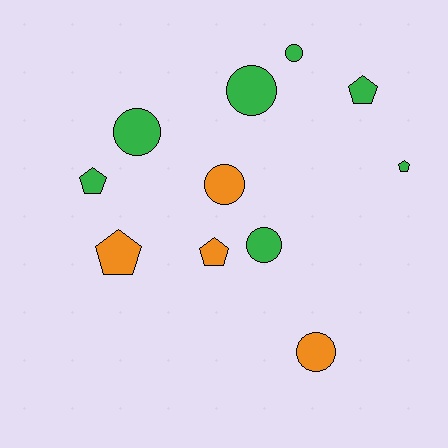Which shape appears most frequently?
Circle, with 6 objects.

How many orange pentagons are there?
There are 2 orange pentagons.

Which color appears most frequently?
Green, with 7 objects.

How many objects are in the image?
There are 11 objects.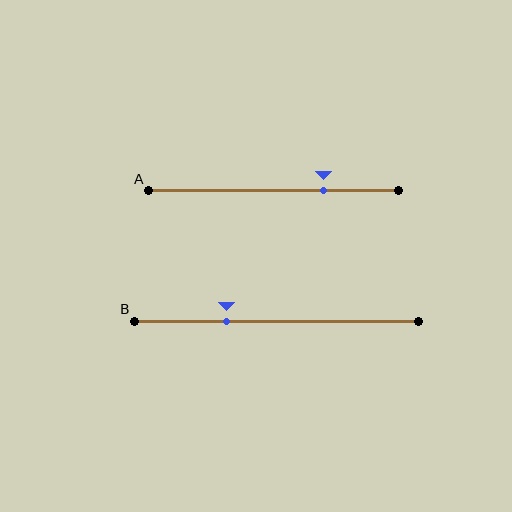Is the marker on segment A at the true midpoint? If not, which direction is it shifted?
No, the marker on segment A is shifted to the right by about 20% of the segment length.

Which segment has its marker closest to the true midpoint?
Segment B has its marker closest to the true midpoint.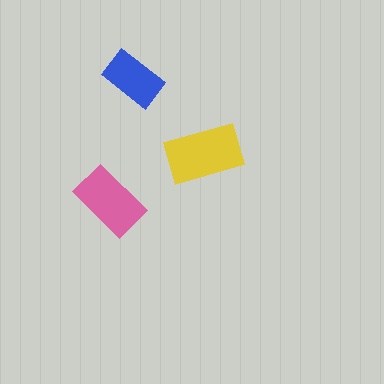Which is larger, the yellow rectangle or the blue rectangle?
The yellow one.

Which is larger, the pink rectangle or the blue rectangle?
The pink one.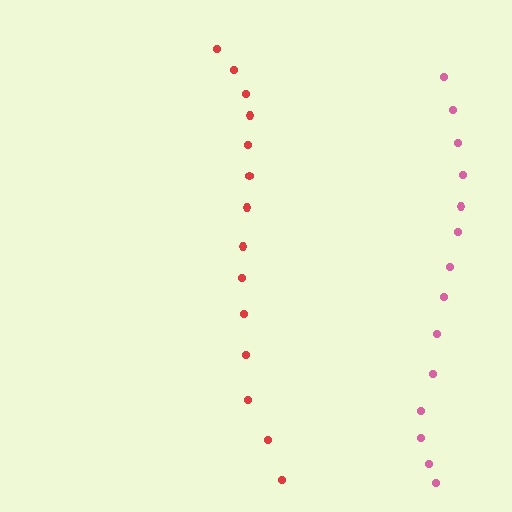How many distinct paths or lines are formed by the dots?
There are 2 distinct paths.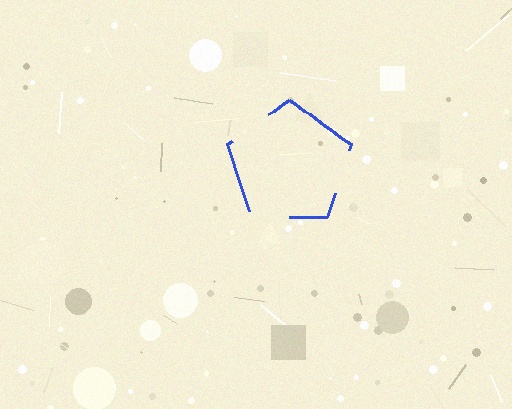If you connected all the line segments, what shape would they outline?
They would outline a pentagon.